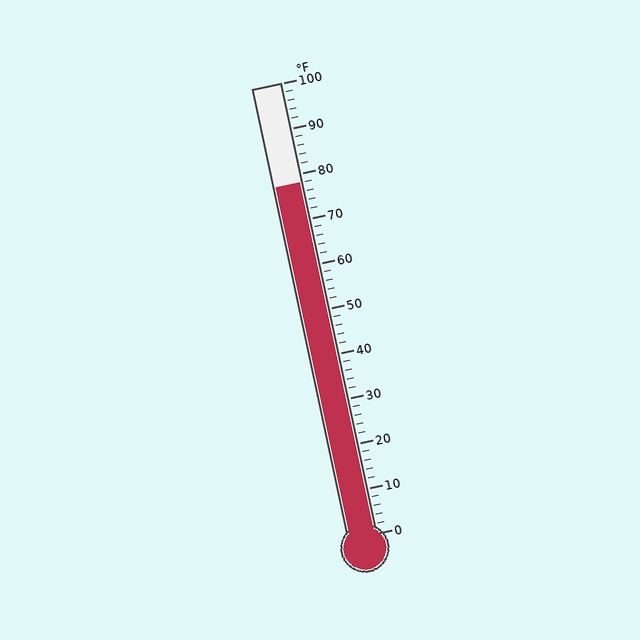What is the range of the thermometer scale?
The thermometer scale ranges from 0°F to 100°F.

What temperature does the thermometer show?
The thermometer shows approximately 78°F.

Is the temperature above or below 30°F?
The temperature is above 30°F.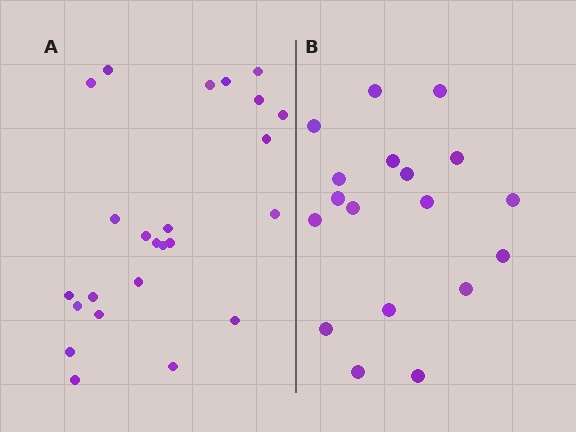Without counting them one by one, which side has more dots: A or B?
Region A (the left region) has more dots.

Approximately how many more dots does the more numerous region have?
Region A has about 6 more dots than region B.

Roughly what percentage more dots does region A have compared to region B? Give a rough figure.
About 35% more.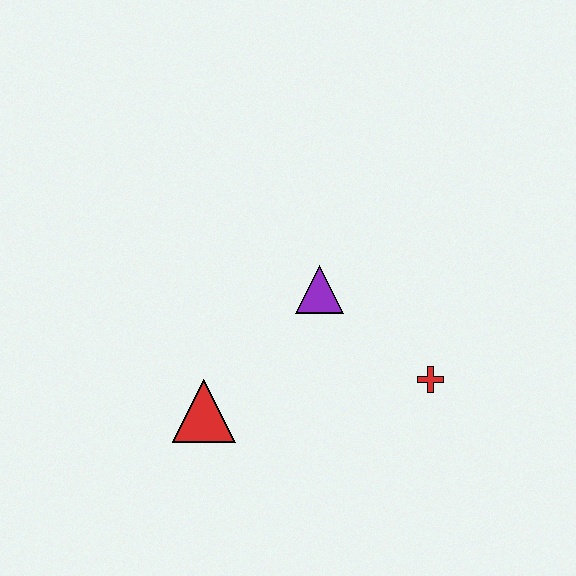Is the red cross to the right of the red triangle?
Yes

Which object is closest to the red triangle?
The purple triangle is closest to the red triangle.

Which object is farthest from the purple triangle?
The red triangle is farthest from the purple triangle.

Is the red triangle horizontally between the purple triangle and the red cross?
No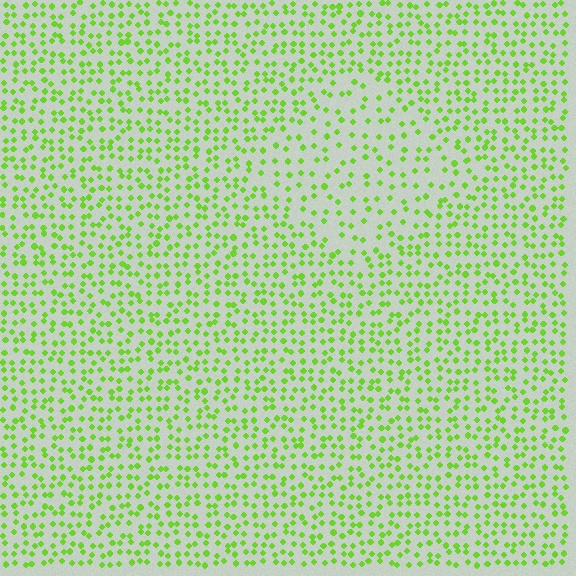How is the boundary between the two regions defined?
The boundary is defined by a change in element density (approximately 1.8x ratio). All elements are the same color, size, and shape.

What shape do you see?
I see a diamond.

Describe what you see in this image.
The image contains small lime elements arranged at two different densities. A diamond-shaped region is visible where the elements are less densely packed than the surrounding area.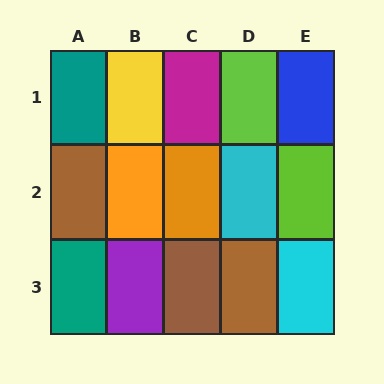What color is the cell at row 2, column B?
Orange.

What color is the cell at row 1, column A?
Teal.